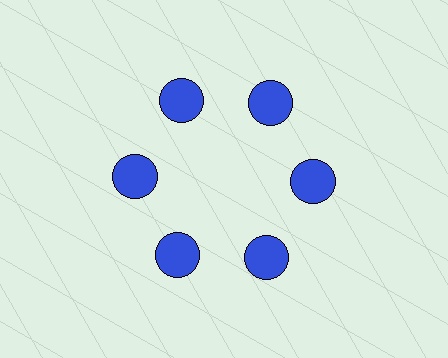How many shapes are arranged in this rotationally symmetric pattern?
There are 6 shapes, arranged in 6 groups of 1.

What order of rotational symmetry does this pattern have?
This pattern has 6-fold rotational symmetry.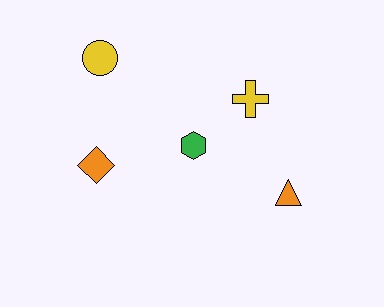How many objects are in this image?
There are 5 objects.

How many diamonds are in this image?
There is 1 diamond.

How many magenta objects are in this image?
There are no magenta objects.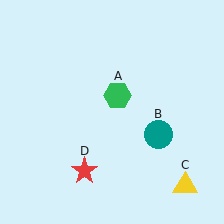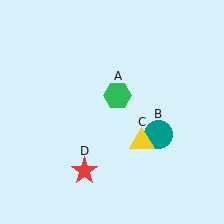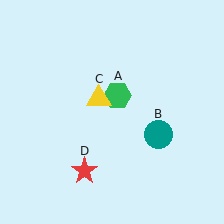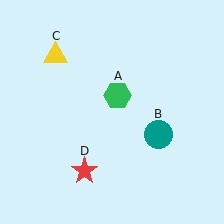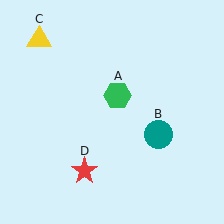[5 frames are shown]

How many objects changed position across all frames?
1 object changed position: yellow triangle (object C).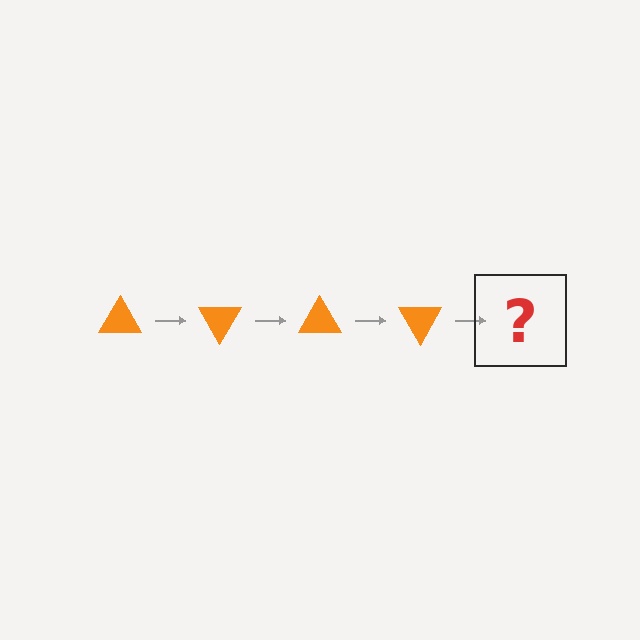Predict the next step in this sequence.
The next step is an orange triangle rotated 240 degrees.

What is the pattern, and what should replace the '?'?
The pattern is that the triangle rotates 60 degrees each step. The '?' should be an orange triangle rotated 240 degrees.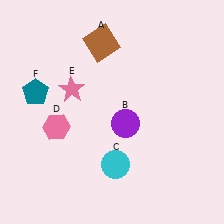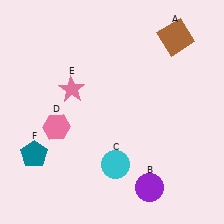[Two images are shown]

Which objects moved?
The objects that moved are: the brown square (A), the purple circle (B), the teal pentagon (F).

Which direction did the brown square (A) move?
The brown square (A) moved right.